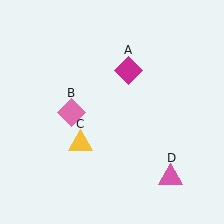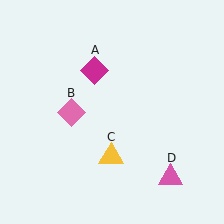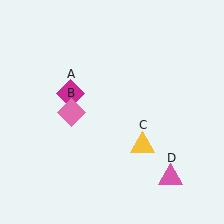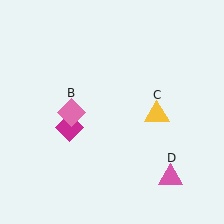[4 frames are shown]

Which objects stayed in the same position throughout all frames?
Pink diamond (object B) and pink triangle (object D) remained stationary.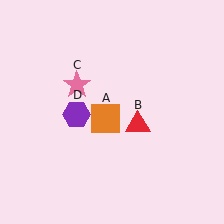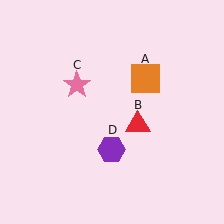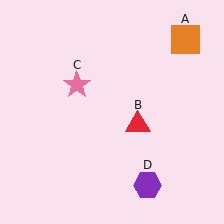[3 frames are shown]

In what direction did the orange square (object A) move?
The orange square (object A) moved up and to the right.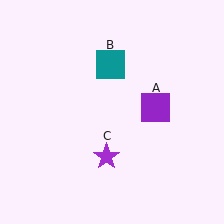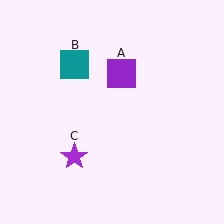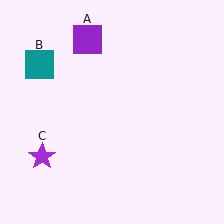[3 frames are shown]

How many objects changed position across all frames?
3 objects changed position: purple square (object A), teal square (object B), purple star (object C).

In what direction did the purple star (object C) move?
The purple star (object C) moved left.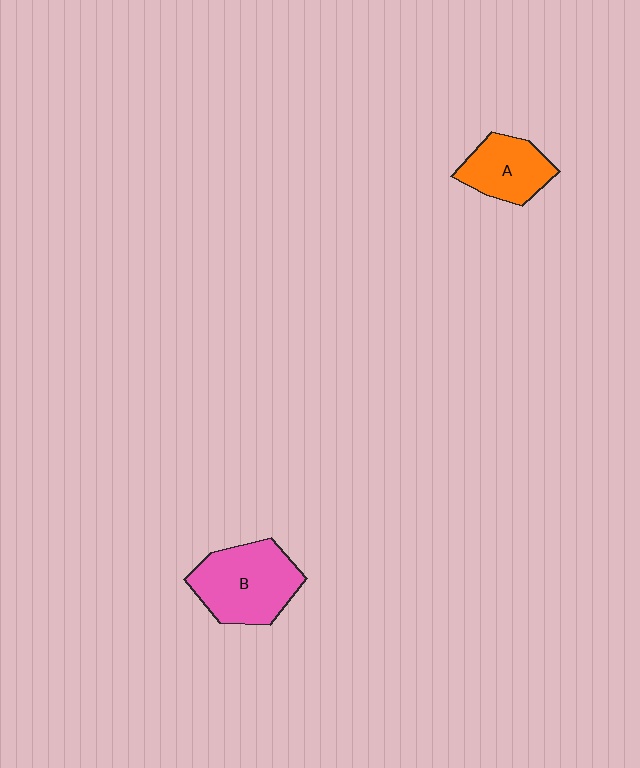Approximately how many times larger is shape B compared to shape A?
Approximately 1.5 times.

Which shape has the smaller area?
Shape A (orange).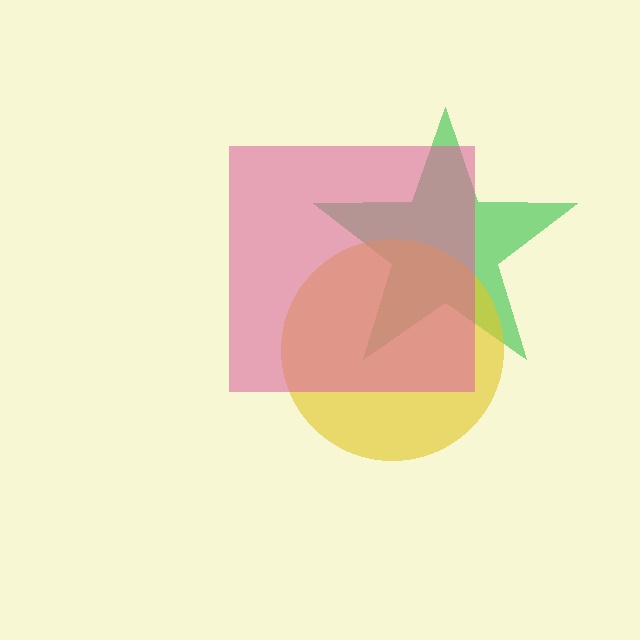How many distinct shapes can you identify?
There are 3 distinct shapes: a green star, a yellow circle, a pink square.